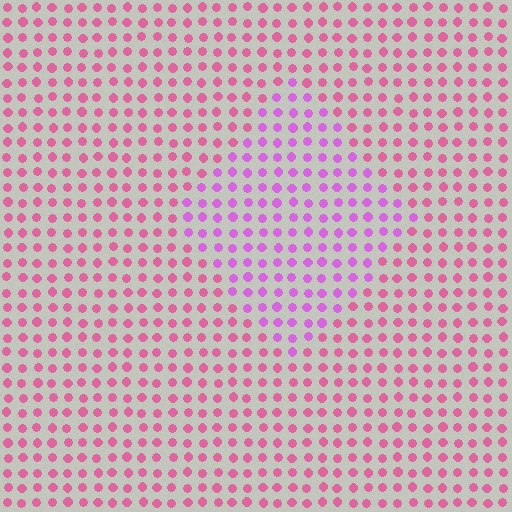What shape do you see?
I see a diamond.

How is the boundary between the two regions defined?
The boundary is defined purely by a slight shift in hue (about 36 degrees). Spacing, size, and orientation are identical on both sides.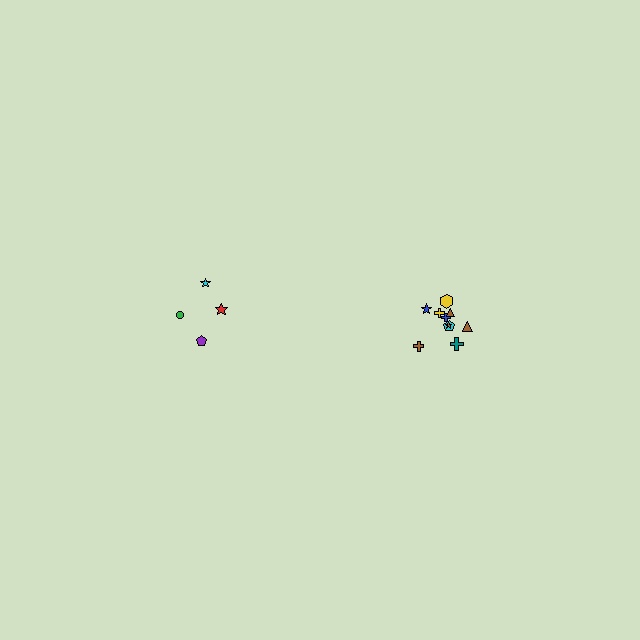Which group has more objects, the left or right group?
The right group.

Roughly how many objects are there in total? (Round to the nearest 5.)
Roughly 15 objects in total.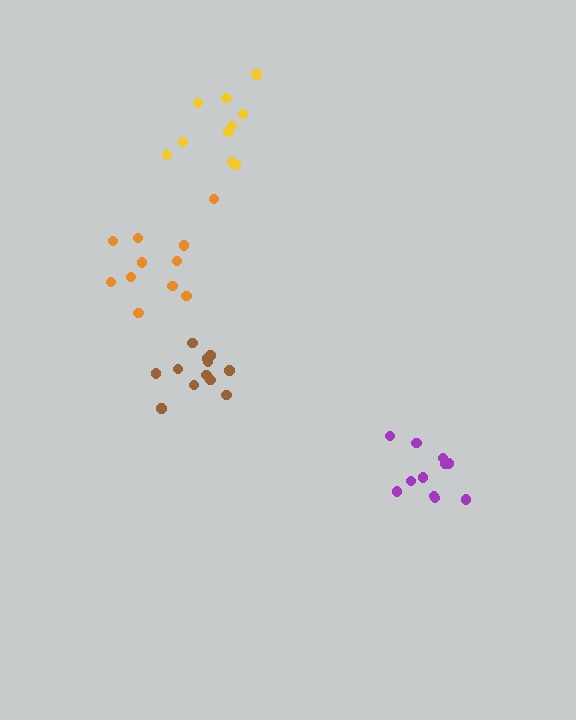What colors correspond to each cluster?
The clusters are colored: yellow, purple, brown, orange.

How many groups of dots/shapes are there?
There are 4 groups.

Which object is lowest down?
The purple cluster is bottommost.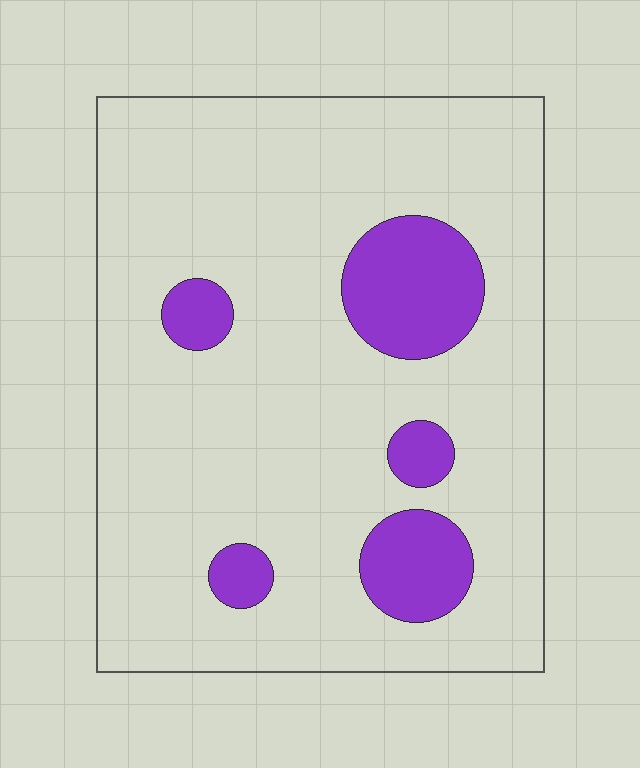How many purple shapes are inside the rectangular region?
5.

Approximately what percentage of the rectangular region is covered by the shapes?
Approximately 15%.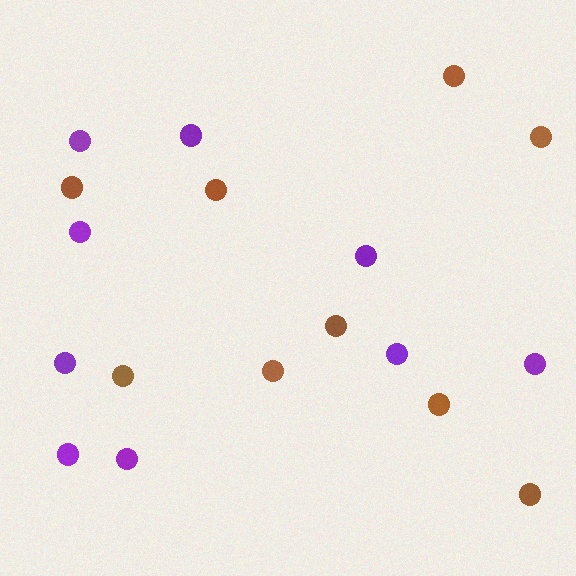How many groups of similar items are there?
There are 2 groups: one group of purple circles (9) and one group of brown circles (9).